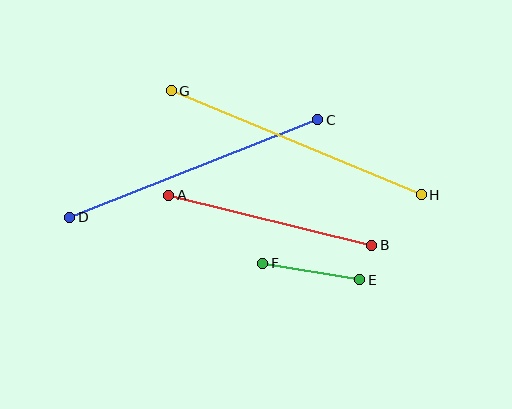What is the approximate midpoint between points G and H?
The midpoint is at approximately (296, 143) pixels.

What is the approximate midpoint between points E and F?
The midpoint is at approximately (311, 271) pixels.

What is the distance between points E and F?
The distance is approximately 98 pixels.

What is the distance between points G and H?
The distance is approximately 271 pixels.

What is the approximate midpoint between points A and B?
The midpoint is at approximately (270, 220) pixels.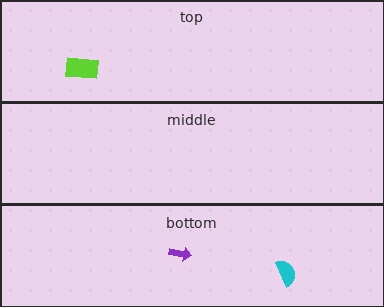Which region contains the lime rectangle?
The top region.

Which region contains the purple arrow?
The bottom region.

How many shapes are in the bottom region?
2.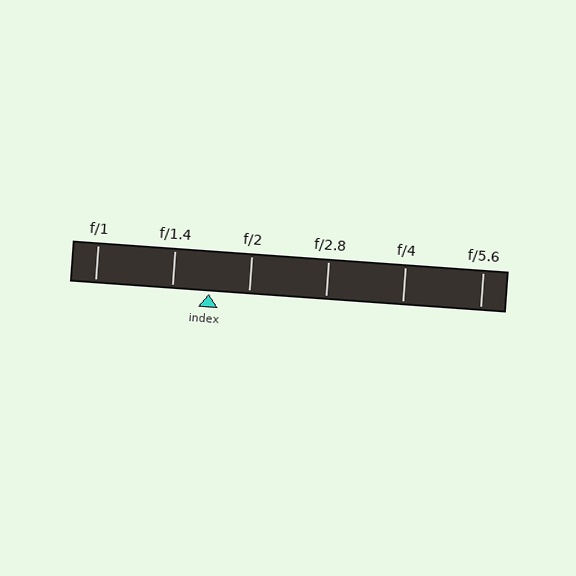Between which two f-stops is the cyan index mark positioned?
The index mark is between f/1.4 and f/2.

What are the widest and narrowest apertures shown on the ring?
The widest aperture shown is f/1 and the narrowest is f/5.6.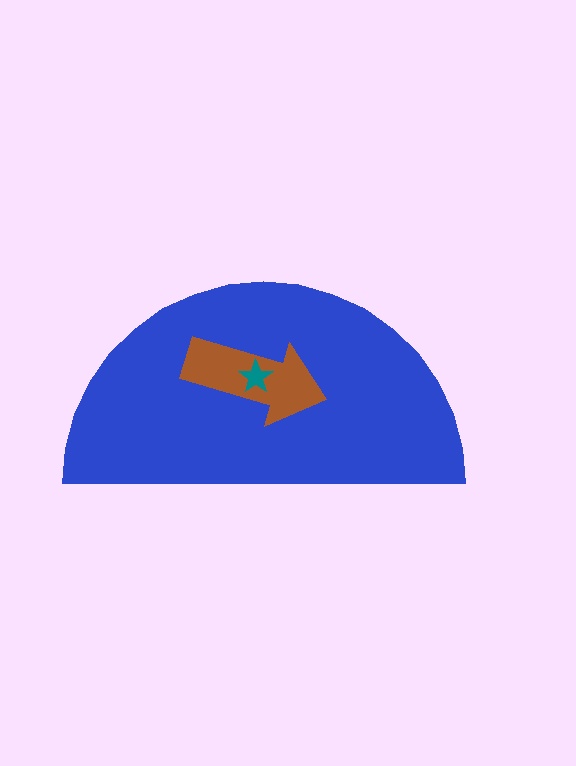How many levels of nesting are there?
3.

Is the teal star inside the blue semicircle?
Yes.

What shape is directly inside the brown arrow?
The teal star.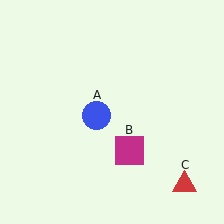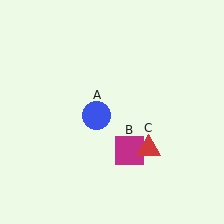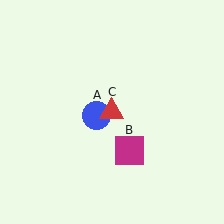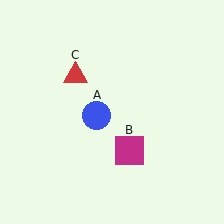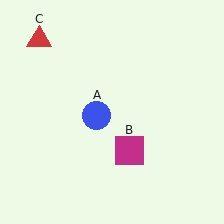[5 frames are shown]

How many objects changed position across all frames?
1 object changed position: red triangle (object C).